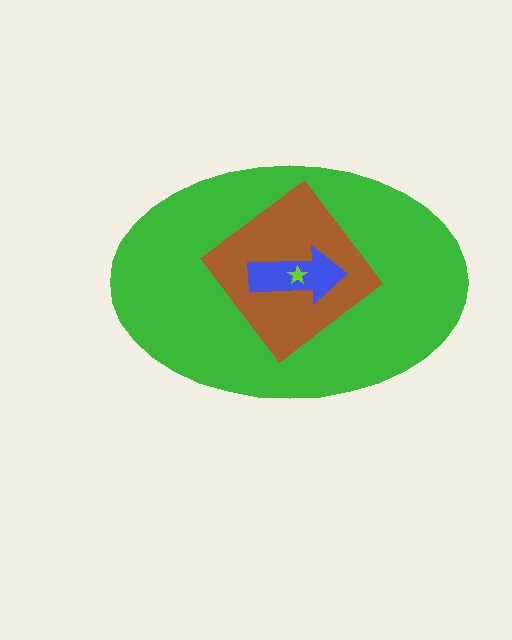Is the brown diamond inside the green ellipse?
Yes.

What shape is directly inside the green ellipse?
The brown diamond.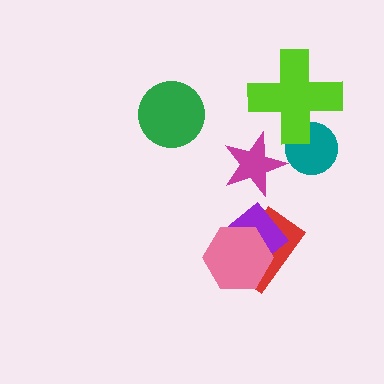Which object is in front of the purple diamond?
The pink hexagon is in front of the purple diamond.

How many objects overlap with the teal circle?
1 object overlaps with the teal circle.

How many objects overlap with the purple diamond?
2 objects overlap with the purple diamond.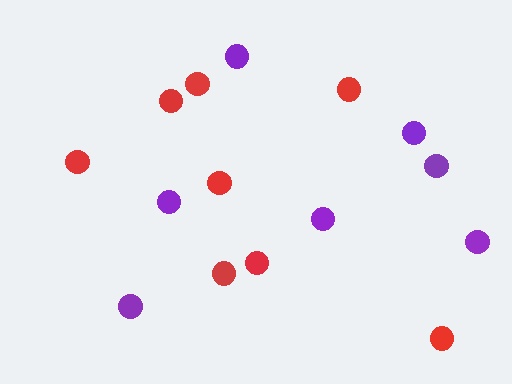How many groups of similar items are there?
There are 2 groups: one group of purple circles (7) and one group of red circles (8).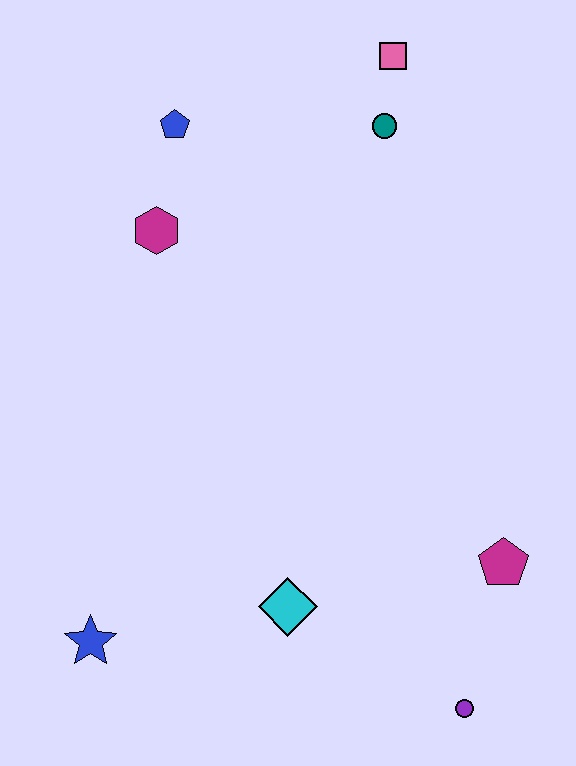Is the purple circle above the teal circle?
No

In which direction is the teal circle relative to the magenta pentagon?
The teal circle is above the magenta pentagon.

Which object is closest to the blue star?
The cyan diamond is closest to the blue star.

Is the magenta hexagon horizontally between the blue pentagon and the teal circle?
No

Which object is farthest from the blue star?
The pink square is farthest from the blue star.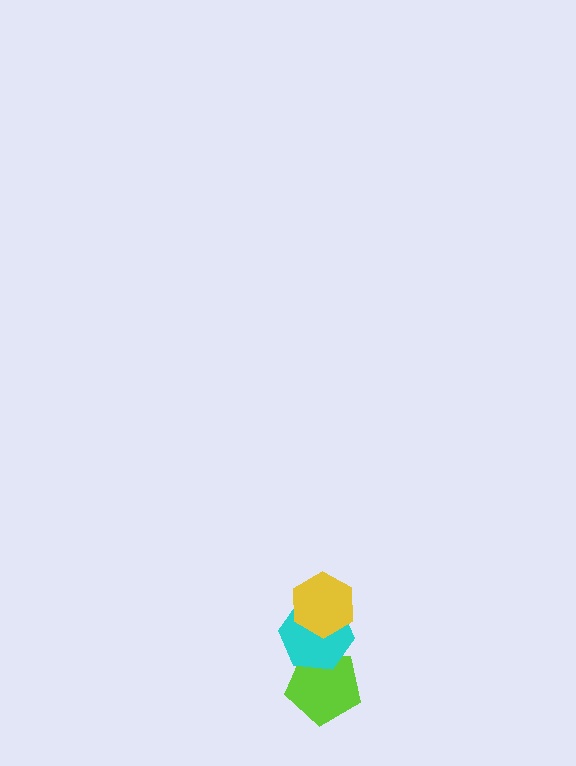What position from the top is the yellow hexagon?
The yellow hexagon is 1st from the top.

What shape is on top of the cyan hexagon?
The yellow hexagon is on top of the cyan hexagon.